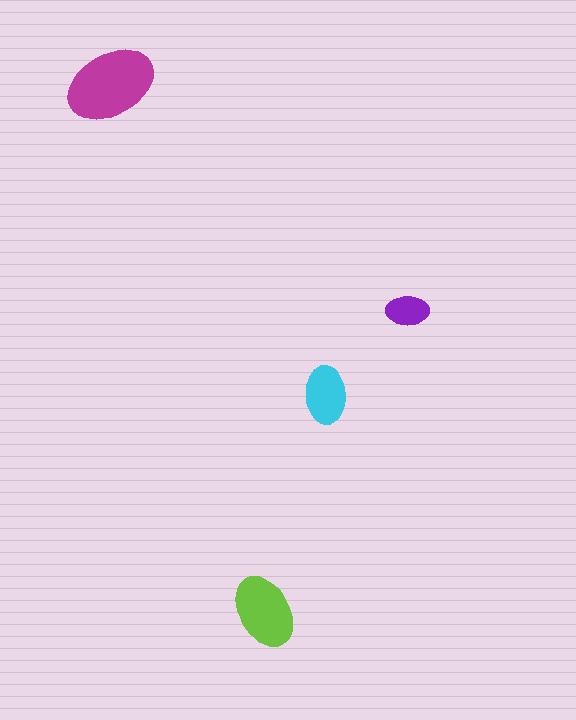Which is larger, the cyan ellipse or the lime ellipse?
The lime one.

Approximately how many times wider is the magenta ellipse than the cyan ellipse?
About 1.5 times wider.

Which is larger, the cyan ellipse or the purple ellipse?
The cyan one.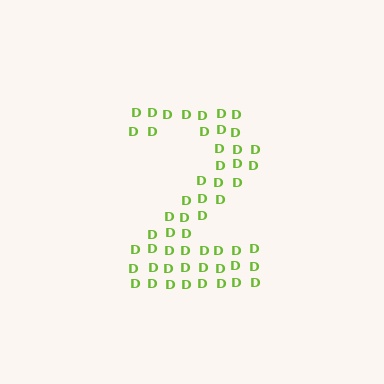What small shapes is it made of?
It is made of small letter D's.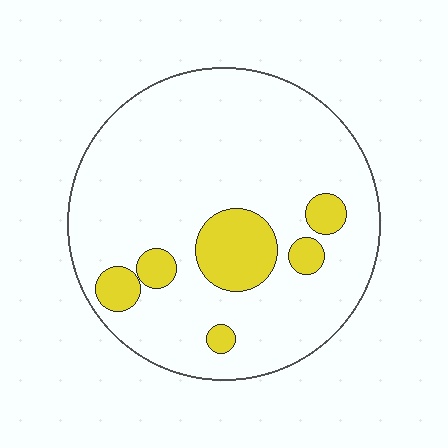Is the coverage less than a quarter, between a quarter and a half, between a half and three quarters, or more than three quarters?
Less than a quarter.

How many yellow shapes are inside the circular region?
6.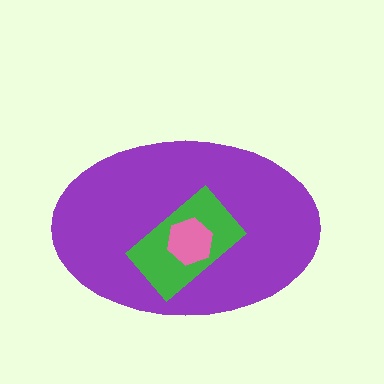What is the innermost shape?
The pink hexagon.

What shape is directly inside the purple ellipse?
The green rectangle.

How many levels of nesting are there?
3.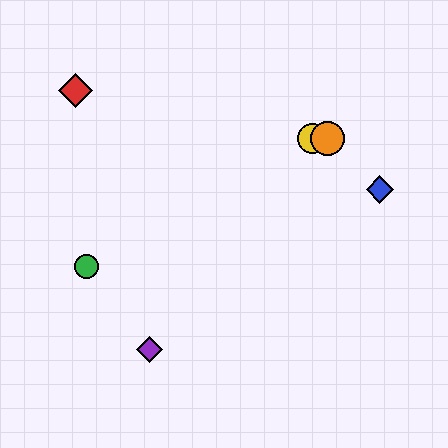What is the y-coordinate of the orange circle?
The orange circle is at y≈139.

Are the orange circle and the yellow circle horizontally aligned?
Yes, both are at y≈139.